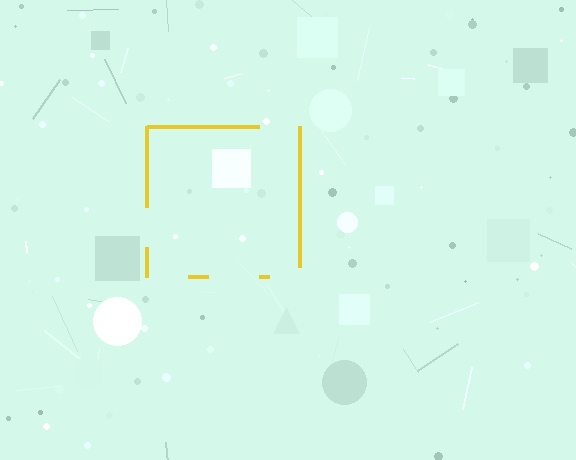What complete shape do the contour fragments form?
The contour fragments form a square.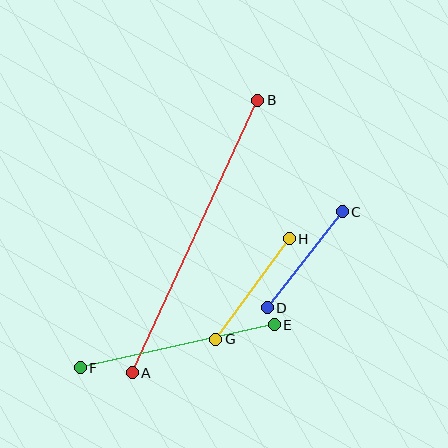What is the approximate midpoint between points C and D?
The midpoint is at approximately (305, 260) pixels.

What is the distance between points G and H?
The distance is approximately 124 pixels.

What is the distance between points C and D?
The distance is approximately 122 pixels.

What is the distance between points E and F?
The distance is approximately 199 pixels.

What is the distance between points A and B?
The distance is approximately 300 pixels.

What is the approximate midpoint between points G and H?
The midpoint is at approximately (253, 289) pixels.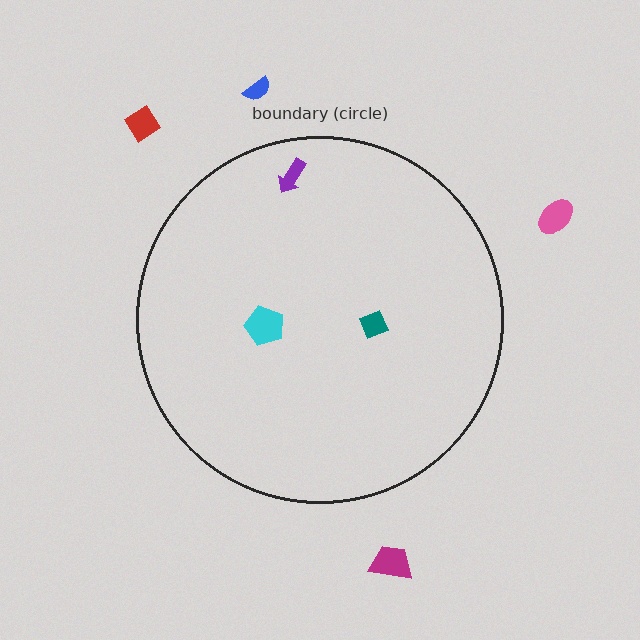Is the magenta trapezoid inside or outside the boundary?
Outside.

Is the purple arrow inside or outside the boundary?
Inside.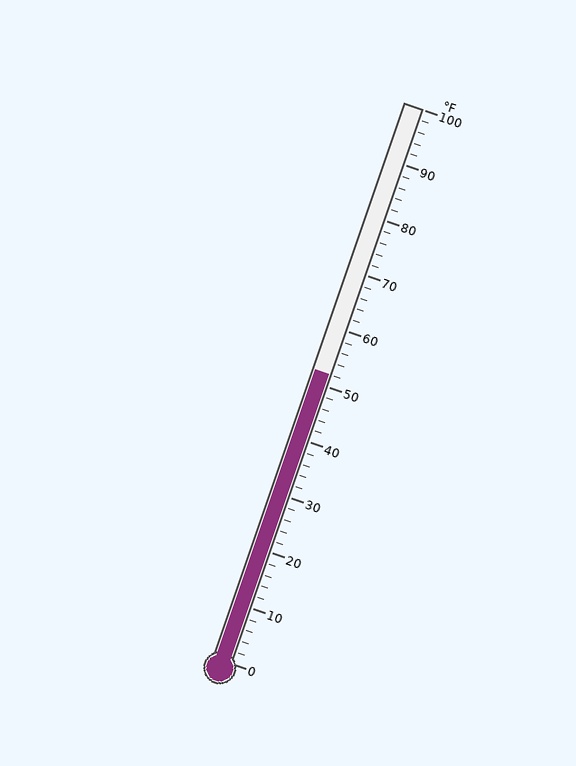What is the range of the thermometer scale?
The thermometer scale ranges from 0°F to 100°F.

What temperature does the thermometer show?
The thermometer shows approximately 52°F.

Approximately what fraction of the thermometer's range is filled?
The thermometer is filled to approximately 50% of its range.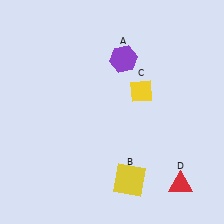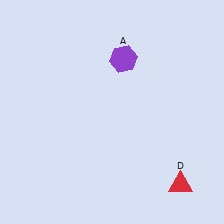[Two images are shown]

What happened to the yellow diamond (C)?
The yellow diamond (C) was removed in Image 2. It was in the top-right area of Image 1.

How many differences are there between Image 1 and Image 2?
There are 2 differences between the two images.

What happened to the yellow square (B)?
The yellow square (B) was removed in Image 2. It was in the bottom-right area of Image 1.